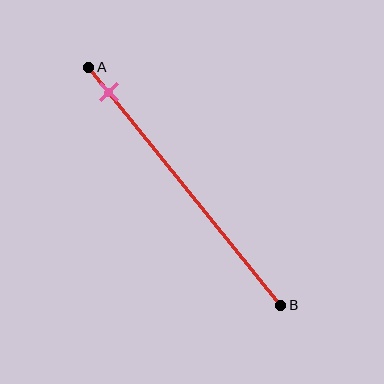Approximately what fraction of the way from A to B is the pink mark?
The pink mark is approximately 10% of the way from A to B.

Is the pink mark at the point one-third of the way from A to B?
No, the mark is at about 10% from A, not at the 33% one-third point.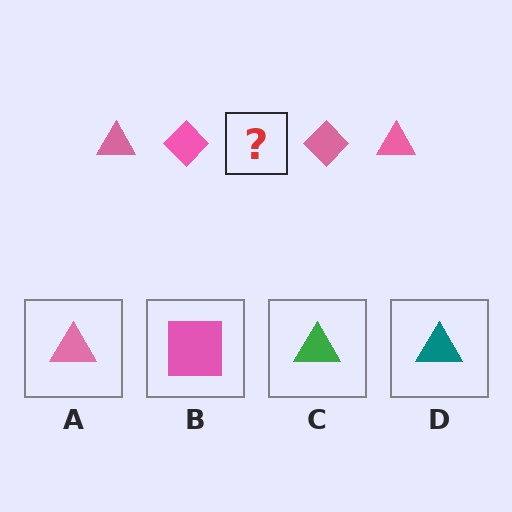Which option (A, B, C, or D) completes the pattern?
A.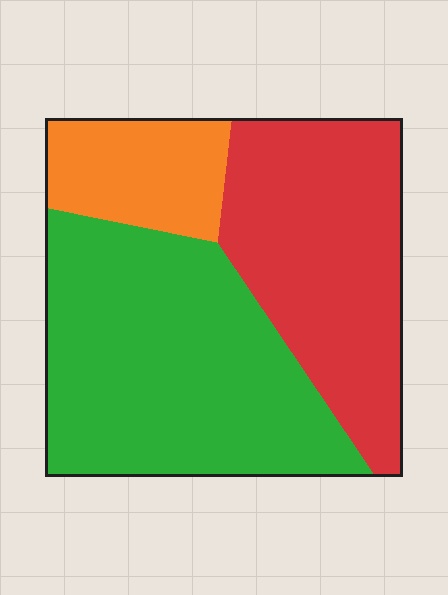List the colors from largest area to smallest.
From largest to smallest: green, red, orange.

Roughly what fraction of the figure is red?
Red covers about 35% of the figure.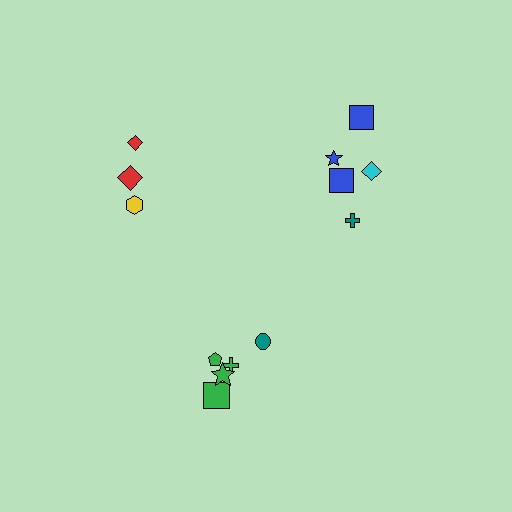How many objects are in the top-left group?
There are 3 objects.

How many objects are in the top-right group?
There are 5 objects.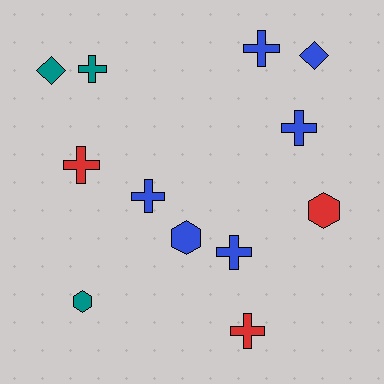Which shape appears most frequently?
Cross, with 7 objects.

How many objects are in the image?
There are 12 objects.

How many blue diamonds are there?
There is 1 blue diamond.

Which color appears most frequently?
Blue, with 6 objects.